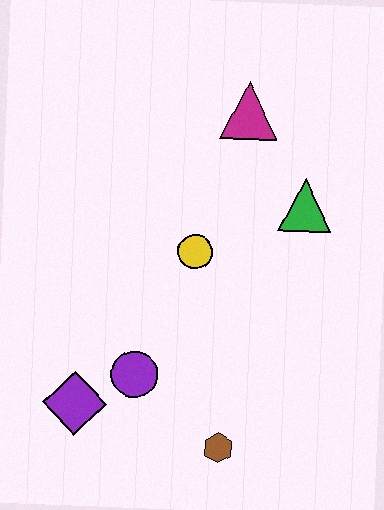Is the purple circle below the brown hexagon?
No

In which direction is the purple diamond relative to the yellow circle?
The purple diamond is below the yellow circle.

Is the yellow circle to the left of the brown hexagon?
Yes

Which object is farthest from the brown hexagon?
The magenta triangle is farthest from the brown hexagon.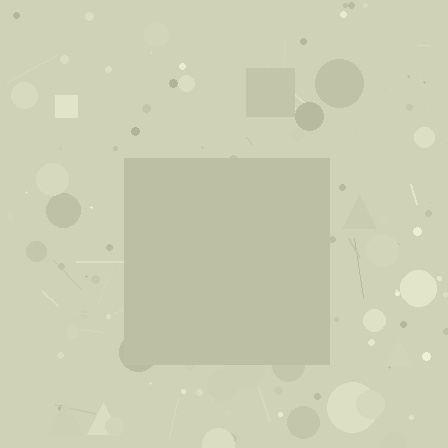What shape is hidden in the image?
A square is hidden in the image.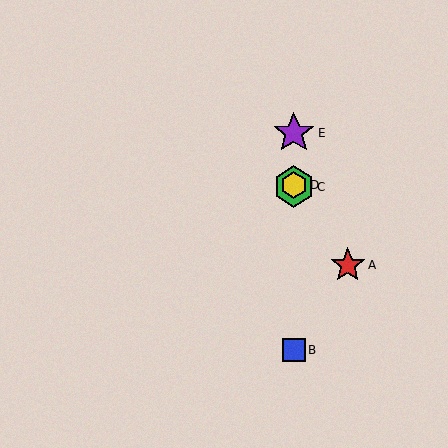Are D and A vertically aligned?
No, D is at x≈294 and A is at x≈348.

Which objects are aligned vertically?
Objects B, C, D, E are aligned vertically.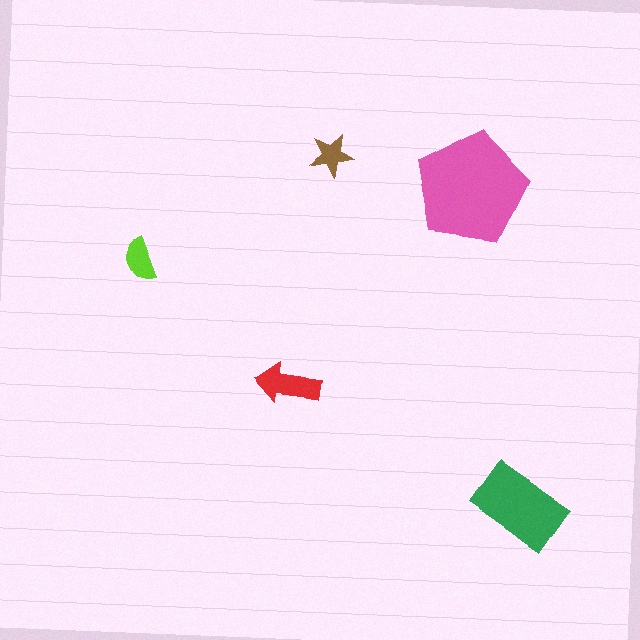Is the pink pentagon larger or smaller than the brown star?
Larger.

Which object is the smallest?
The brown star.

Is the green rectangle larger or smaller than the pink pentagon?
Smaller.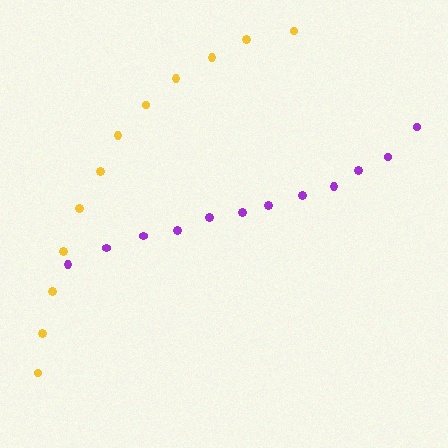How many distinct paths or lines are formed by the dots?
There are 2 distinct paths.